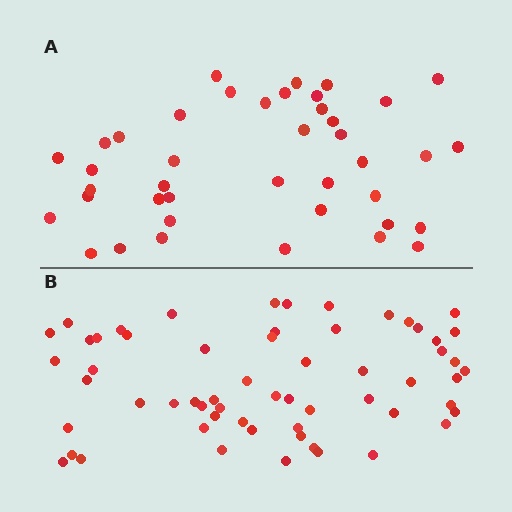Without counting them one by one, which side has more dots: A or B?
Region B (the bottom region) has more dots.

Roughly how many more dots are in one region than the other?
Region B has approximately 20 more dots than region A.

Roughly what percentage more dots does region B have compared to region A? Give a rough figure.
About 45% more.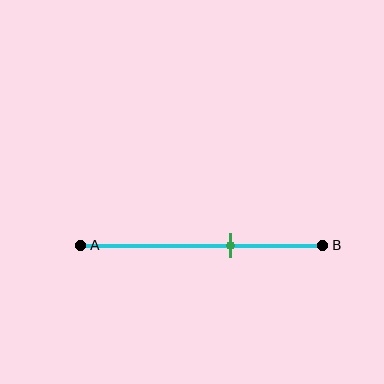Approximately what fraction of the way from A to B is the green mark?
The green mark is approximately 60% of the way from A to B.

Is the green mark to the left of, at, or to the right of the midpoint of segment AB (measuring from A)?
The green mark is to the right of the midpoint of segment AB.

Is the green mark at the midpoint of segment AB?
No, the mark is at about 60% from A, not at the 50% midpoint.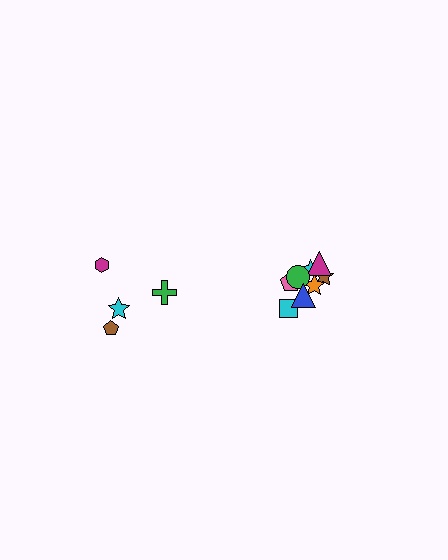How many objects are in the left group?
There are 4 objects.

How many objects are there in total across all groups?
There are 12 objects.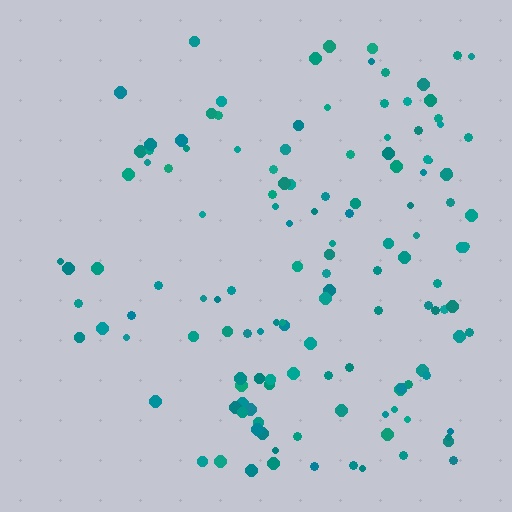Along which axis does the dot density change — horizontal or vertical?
Horizontal.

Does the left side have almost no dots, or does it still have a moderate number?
Still a moderate number, just noticeably fewer than the right.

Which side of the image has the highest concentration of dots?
The right.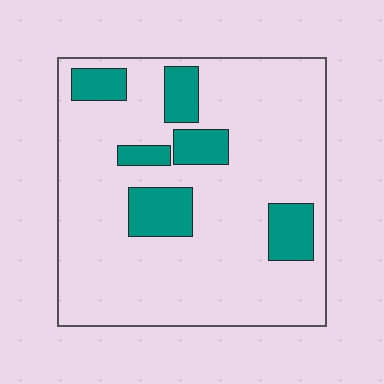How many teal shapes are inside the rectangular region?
6.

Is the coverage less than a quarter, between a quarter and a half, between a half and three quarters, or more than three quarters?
Less than a quarter.